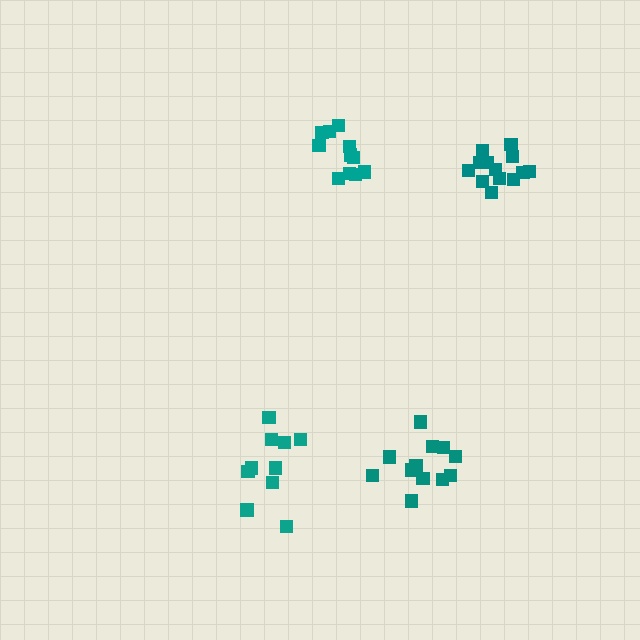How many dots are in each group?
Group 1: 10 dots, Group 2: 11 dots, Group 3: 12 dots, Group 4: 13 dots (46 total).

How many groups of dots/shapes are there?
There are 4 groups.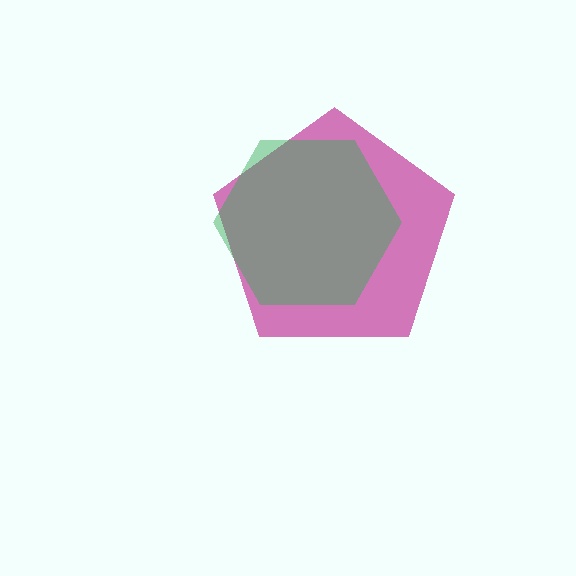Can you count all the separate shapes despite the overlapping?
Yes, there are 2 separate shapes.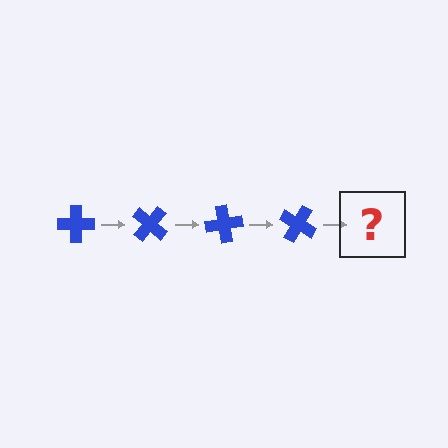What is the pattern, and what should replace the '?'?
The pattern is that the cross rotates 40 degrees each step. The '?' should be a blue cross rotated 160 degrees.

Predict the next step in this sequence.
The next step is a blue cross rotated 160 degrees.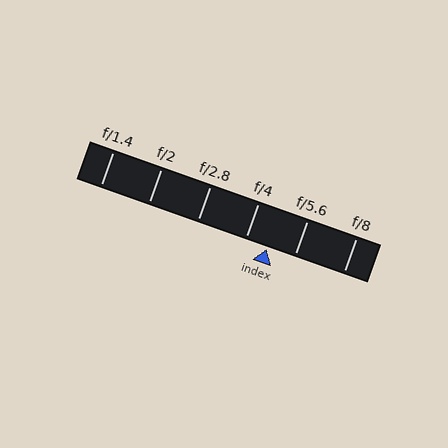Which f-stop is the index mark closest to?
The index mark is closest to f/4.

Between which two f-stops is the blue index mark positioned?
The index mark is between f/4 and f/5.6.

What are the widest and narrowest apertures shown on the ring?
The widest aperture shown is f/1.4 and the narrowest is f/8.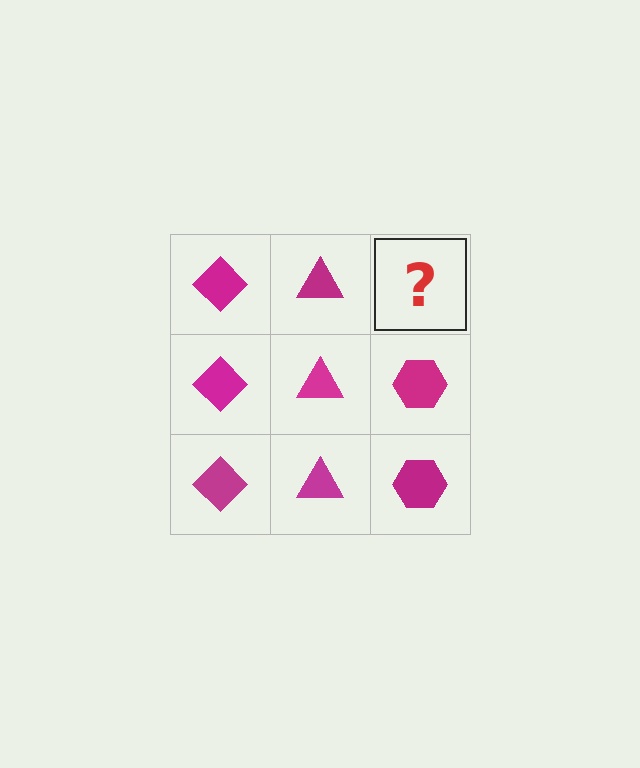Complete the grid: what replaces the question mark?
The question mark should be replaced with a magenta hexagon.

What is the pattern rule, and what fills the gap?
The rule is that each column has a consistent shape. The gap should be filled with a magenta hexagon.